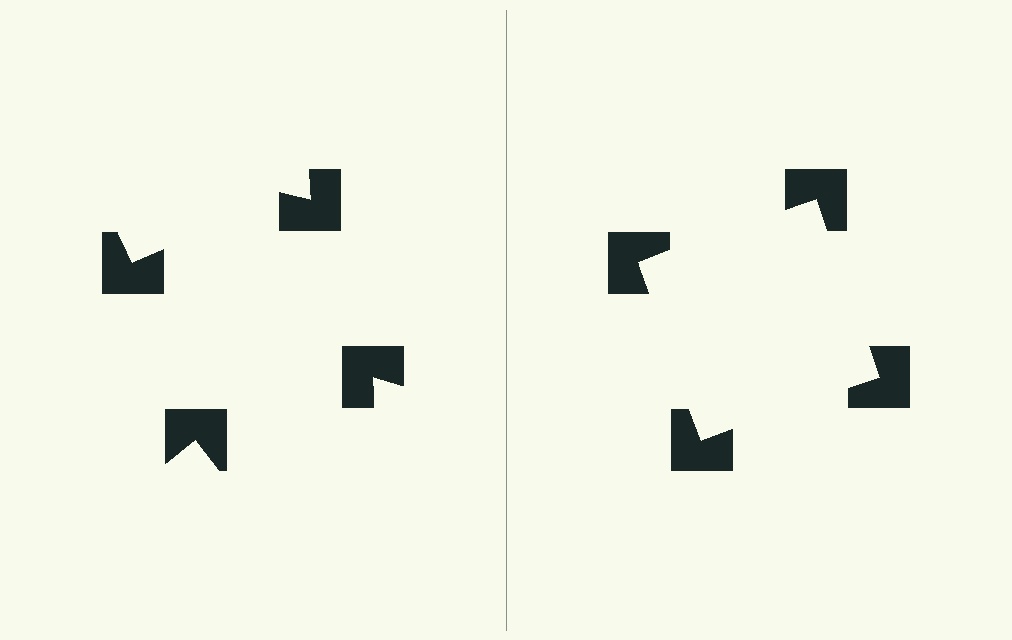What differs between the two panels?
The notched squares are positioned identically on both sides; only the wedge orientations differ. On the right they align to a square; on the left they are misaligned.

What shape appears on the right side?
An illusory square.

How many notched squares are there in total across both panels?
8 — 4 on each side.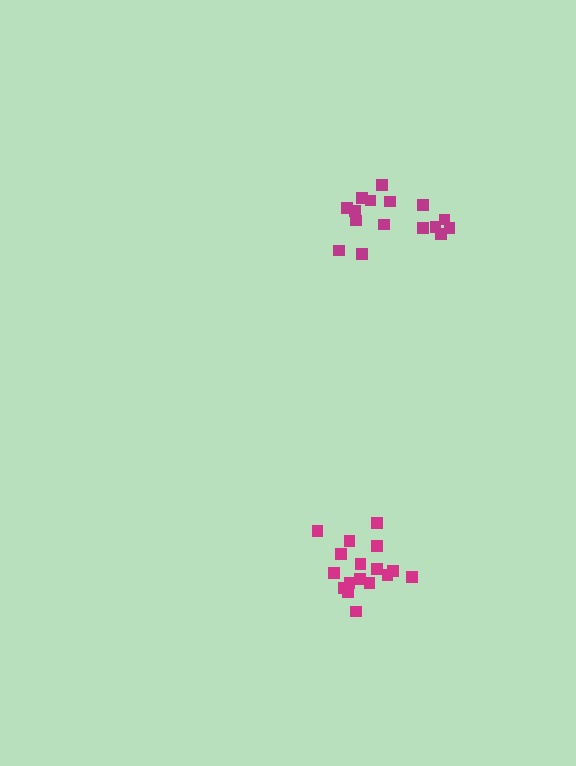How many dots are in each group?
Group 1: 17 dots, Group 2: 16 dots (33 total).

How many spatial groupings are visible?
There are 2 spatial groupings.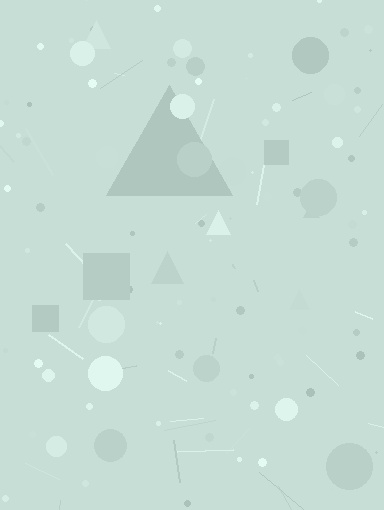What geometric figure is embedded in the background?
A triangle is embedded in the background.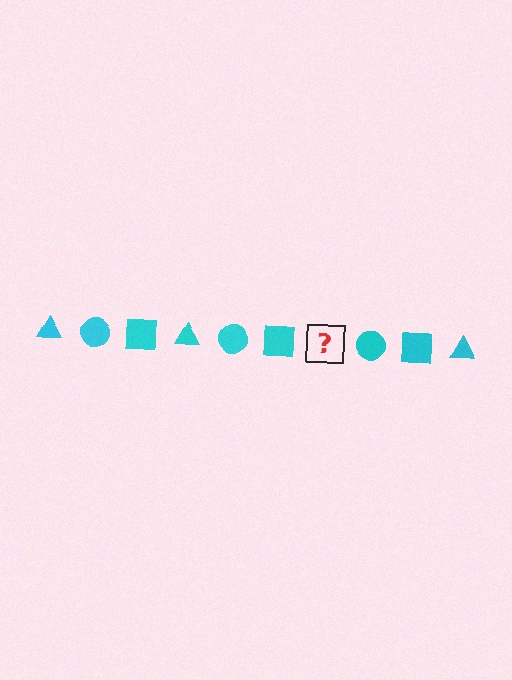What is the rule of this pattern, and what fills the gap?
The rule is that the pattern cycles through triangle, circle, square shapes in cyan. The gap should be filled with a cyan triangle.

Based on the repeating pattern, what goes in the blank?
The blank should be a cyan triangle.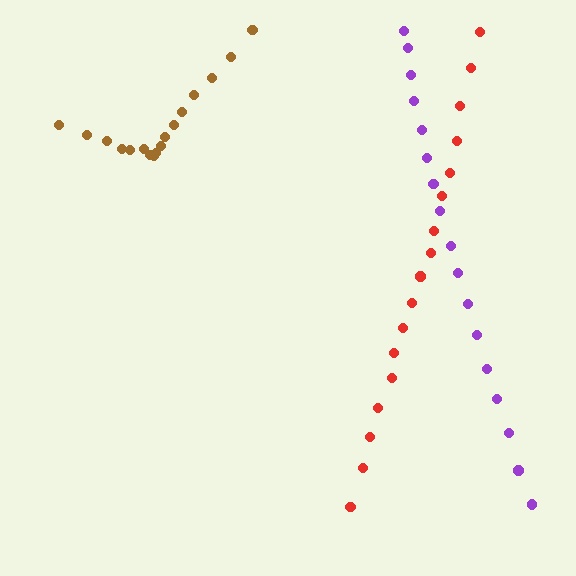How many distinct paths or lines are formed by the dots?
There are 3 distinct paths.